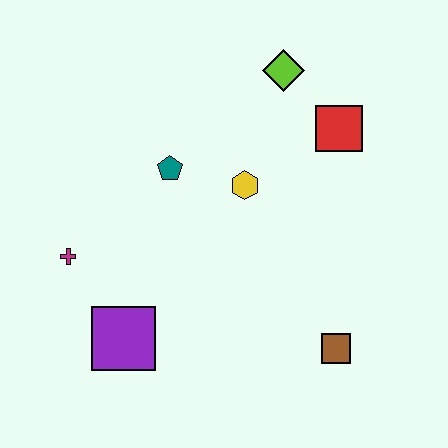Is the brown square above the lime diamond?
No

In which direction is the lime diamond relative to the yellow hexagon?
The lime diamond is above the yellow hexagon.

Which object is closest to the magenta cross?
The purple square is closest to the magenta cross.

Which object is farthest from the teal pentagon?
The brown square is farthest from the teal pentagon.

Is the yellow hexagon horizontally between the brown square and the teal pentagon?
Yes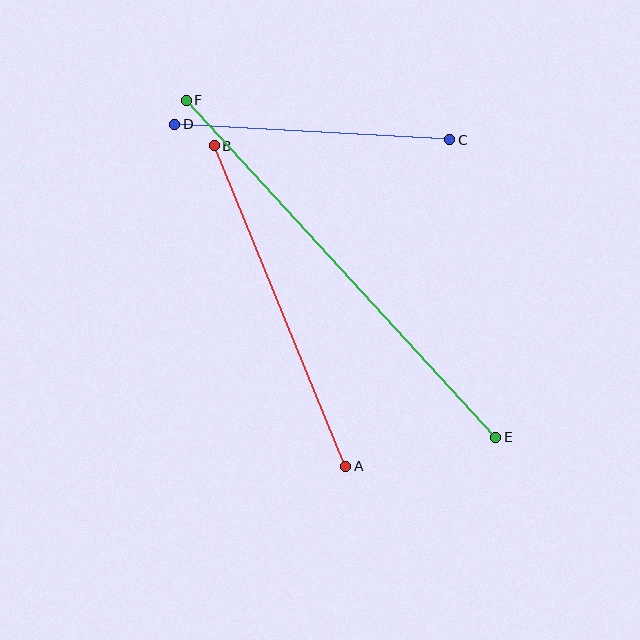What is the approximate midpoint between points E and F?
The midpoint is at approximately (341, 269) pixels.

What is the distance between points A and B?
The distance is approximately 346 pixels.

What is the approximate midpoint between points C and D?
The midpoint is at approximately (312, 132) pixels.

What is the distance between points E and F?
The distance is approximately 458 pixels.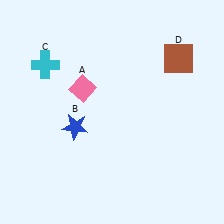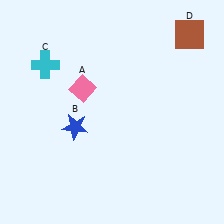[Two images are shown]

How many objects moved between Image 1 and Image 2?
1 object moved between the two images.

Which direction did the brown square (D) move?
The brown square (D) moved up.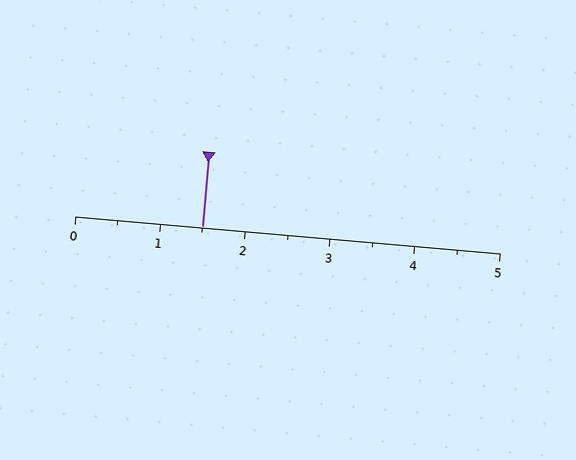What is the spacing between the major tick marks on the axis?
The major ticks are spaced 1 apart.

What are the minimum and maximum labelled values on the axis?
The axis runs from 0 to 5.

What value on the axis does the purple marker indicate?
The marker indicates approximately 1.5.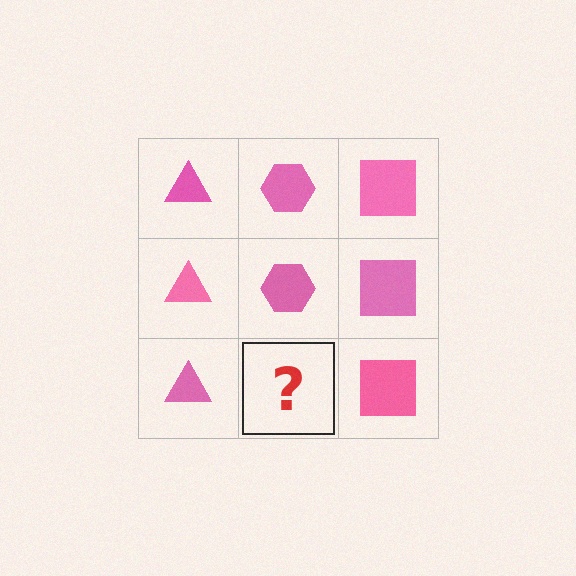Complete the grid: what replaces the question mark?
The question mark should be replaced with a pink hexagon.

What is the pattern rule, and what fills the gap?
The rule is that each column has a consistent shape. The gap should be filled with a pink hexagon.